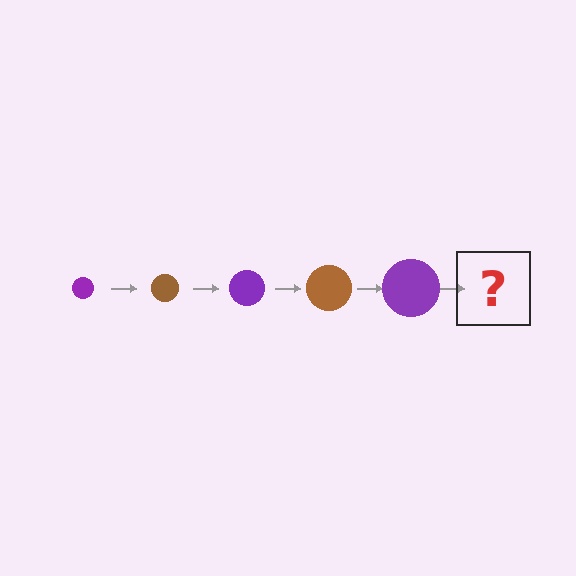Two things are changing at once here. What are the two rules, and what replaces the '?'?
The two rules are that the circle grows larger each step and the color cycles through purple and brown. The '?' should be a brown circle, larger than the previous one.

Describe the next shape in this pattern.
It should be a brown circle, larger than the previous one.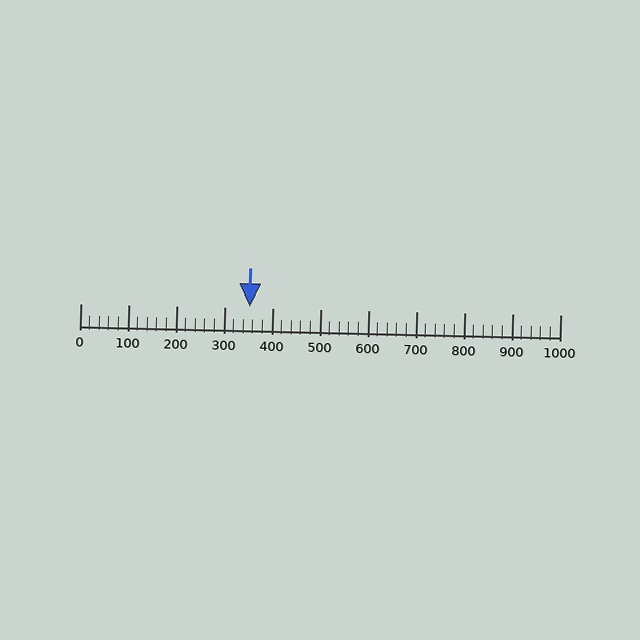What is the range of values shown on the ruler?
The ruler shows values from 0 to 1000.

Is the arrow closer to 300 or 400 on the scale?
The arrow is closer to 400.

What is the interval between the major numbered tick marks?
The major tick marks are spaced 100 units apart.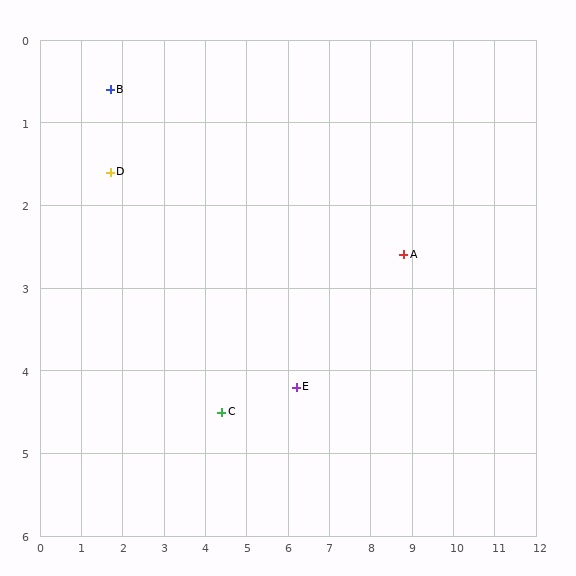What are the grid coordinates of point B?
Point B is at approximately (1.7, 0.6).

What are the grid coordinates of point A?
Point A is at approximately (8.8, 2.6).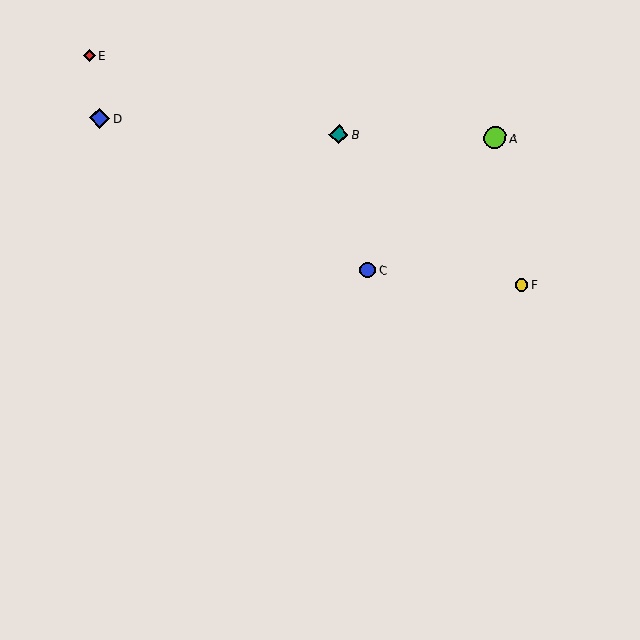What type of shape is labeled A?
Shape A is a lime circle.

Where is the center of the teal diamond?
The center of the teal diamond is at (339, 135).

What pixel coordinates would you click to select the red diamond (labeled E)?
Click at (90, 56) to select the red diamond E.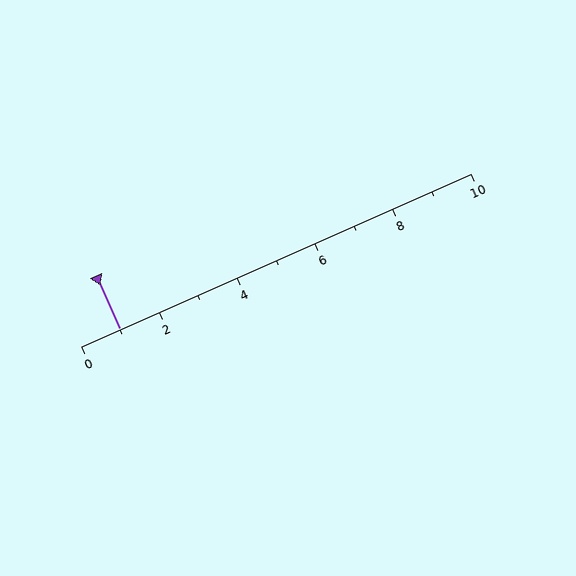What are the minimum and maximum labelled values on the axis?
The axis runs from 0 to 10.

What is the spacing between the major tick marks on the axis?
The major ticks are spaced 2 apart.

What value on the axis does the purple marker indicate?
The marker indicates approximately 1.